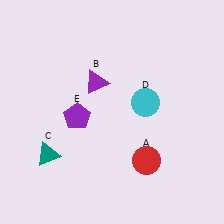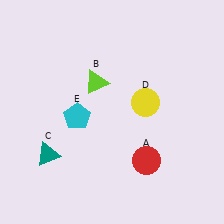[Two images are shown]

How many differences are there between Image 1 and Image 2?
There are 3 differences between the two images.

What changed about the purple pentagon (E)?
In Image 1, E is purple. In Image 2, it changed to cyan.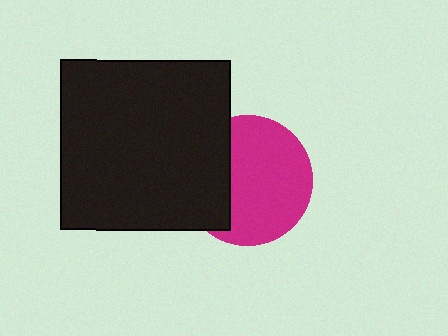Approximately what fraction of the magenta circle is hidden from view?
Roughly 33% of the magenta circle is hidden behind the black square.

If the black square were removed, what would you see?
You would see the complete magenta circle.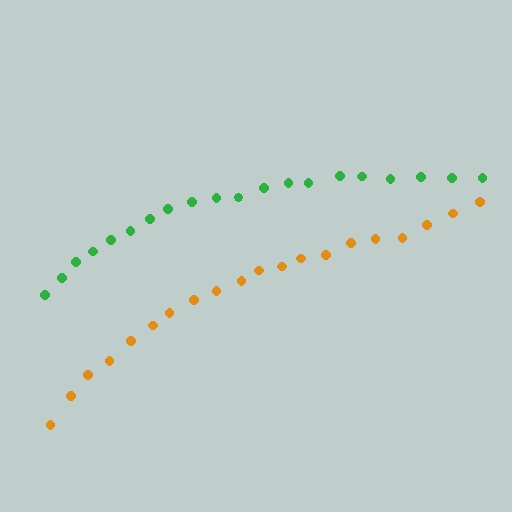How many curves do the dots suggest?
There are 2 distinct paths.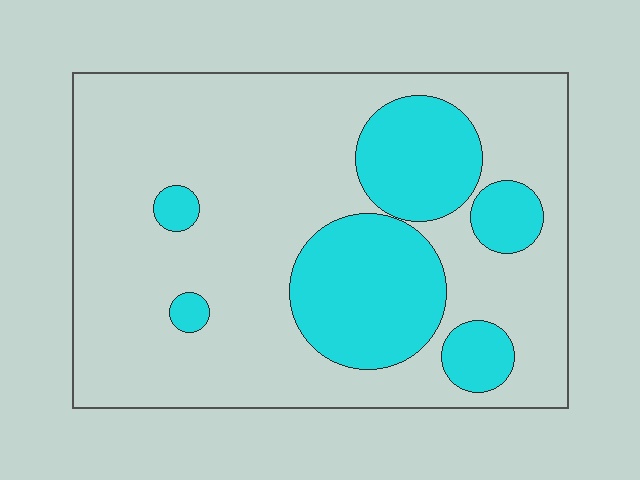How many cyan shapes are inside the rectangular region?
6.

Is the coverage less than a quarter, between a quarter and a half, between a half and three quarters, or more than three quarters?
Between a quarter and a half.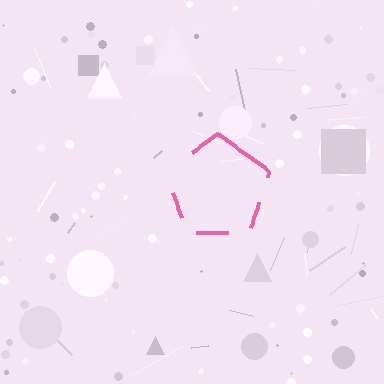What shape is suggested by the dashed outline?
The dashed outline suggests a pentagon.